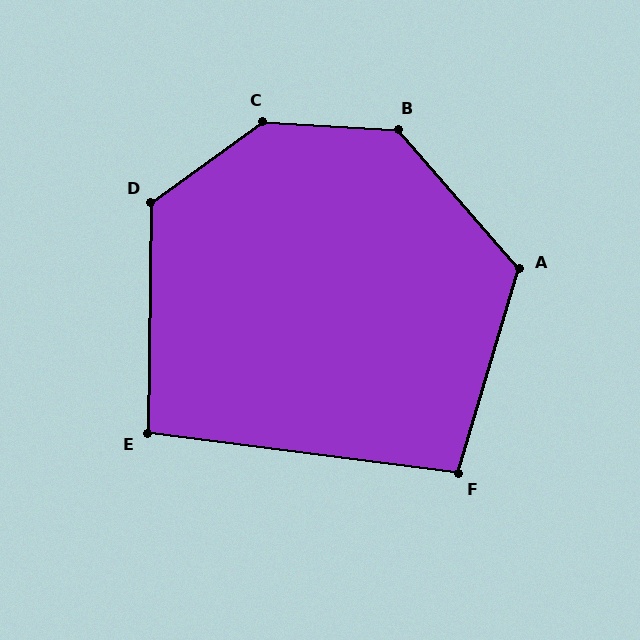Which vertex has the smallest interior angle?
E, at approximately 97 degrees.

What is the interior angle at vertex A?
Approximately 122 degrees (obtuse).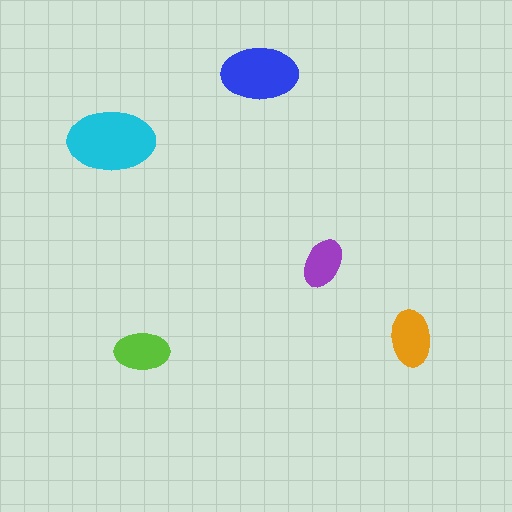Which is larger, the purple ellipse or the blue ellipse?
The blue one.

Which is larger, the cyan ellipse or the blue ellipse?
The cyan one.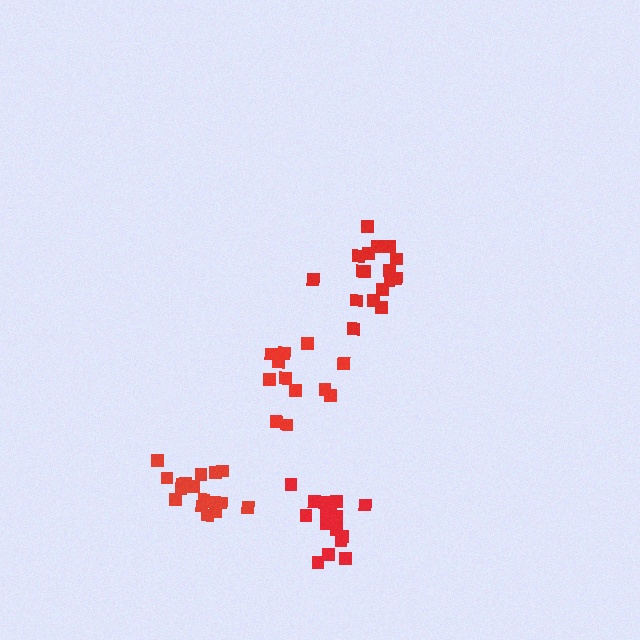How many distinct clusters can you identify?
There are 4 distinct clusters.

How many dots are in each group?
Group 1: 17 dots, Group 2: 17 dots, Group 3: 12 dots, Group 4: 17 dots (63 total).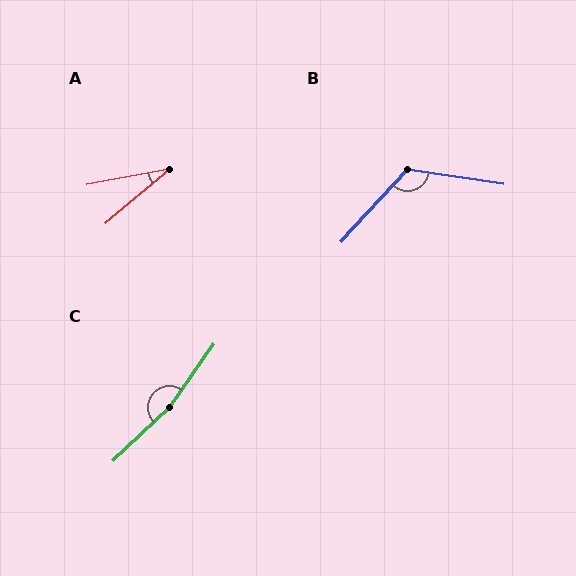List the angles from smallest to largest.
A (30°), B (124°), C (169°).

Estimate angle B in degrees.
Approximately 124 degrees.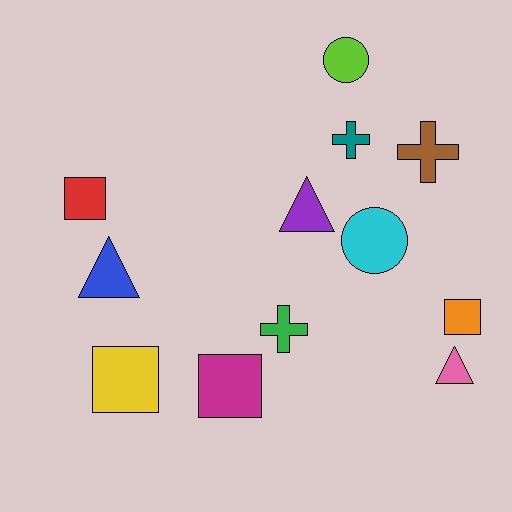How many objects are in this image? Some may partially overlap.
There are 12 objects.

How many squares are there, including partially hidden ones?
There are 4 squares.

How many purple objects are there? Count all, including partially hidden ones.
There is 1 purple object.